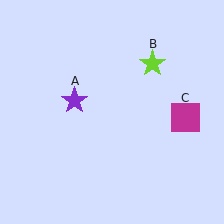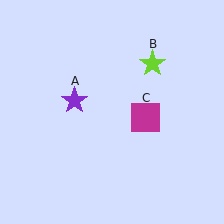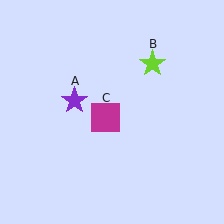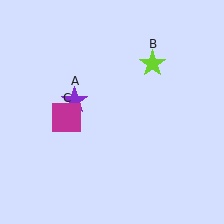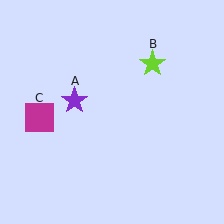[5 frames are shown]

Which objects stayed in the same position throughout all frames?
Purple star (object A) and lime star (object B) remained stationary.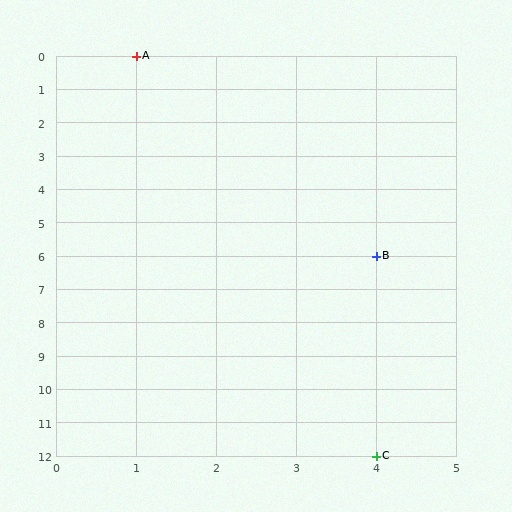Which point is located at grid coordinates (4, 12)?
Point C is at (4, 12).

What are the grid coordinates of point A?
Point A is at grid coordinates (1, 0).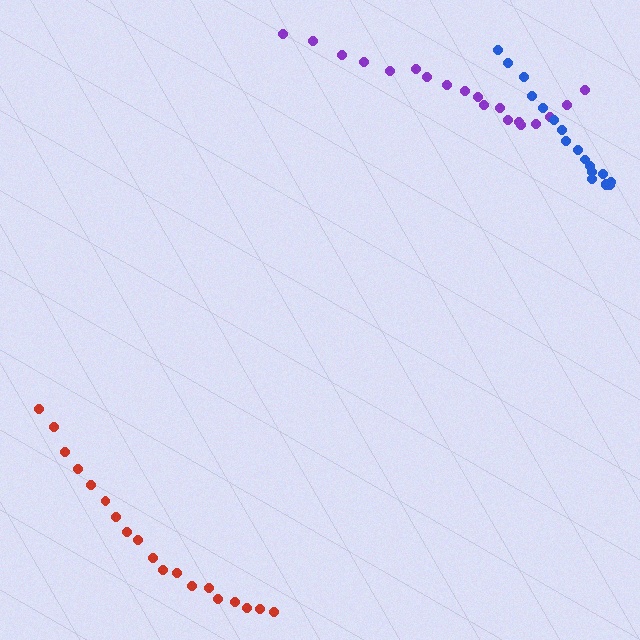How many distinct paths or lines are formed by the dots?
There are 3 distinct paths.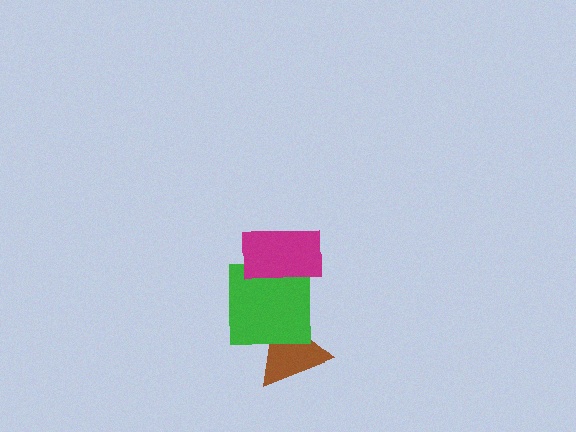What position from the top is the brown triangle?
The brown triangle is 3rd from the top.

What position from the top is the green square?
The green square is 2nd from the top.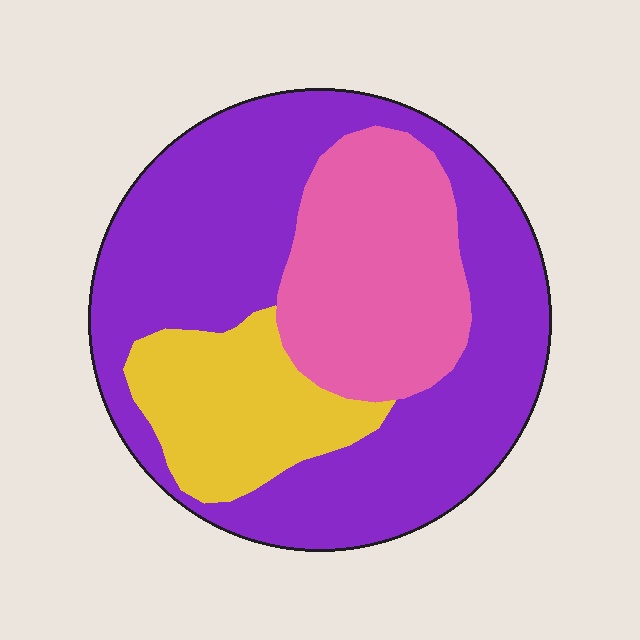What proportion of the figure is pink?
Pink takes up about one quarter (1/4) of the figure.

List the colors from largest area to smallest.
From largest to smallest: purple, pink, yellow.